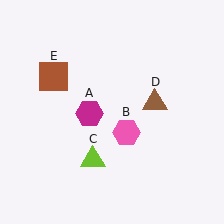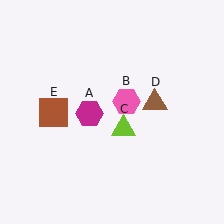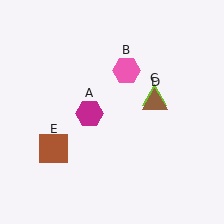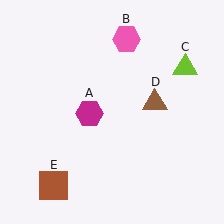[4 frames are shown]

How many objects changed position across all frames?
3 objects changed position: pink hexagon (object B), lime triangle (object C), brown square (object E).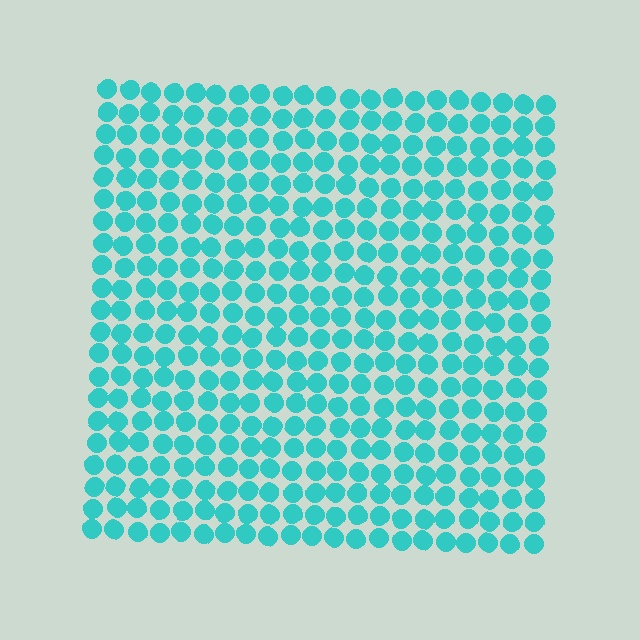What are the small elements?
The small elements are circles.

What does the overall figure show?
The overall figure shows a square.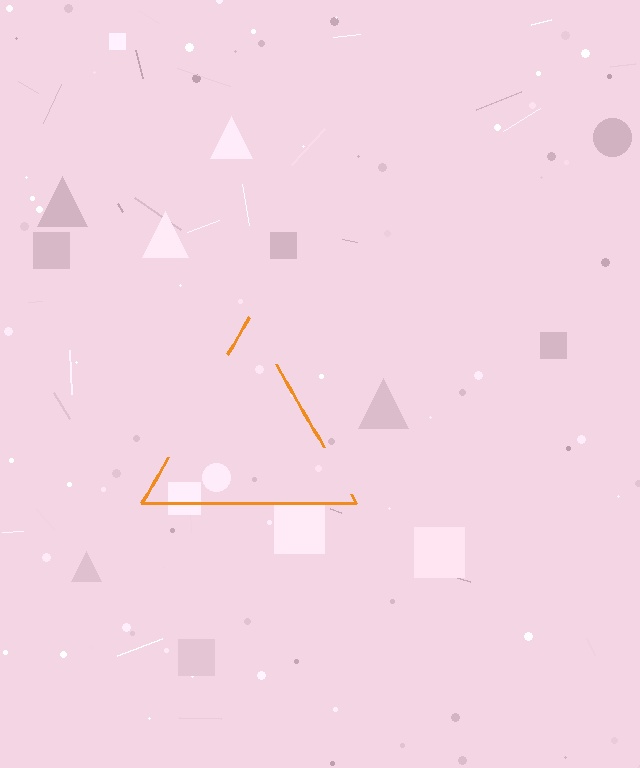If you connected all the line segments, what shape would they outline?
They would outline a triangle.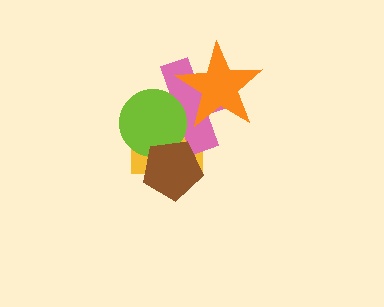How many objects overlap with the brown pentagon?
3 objects overlap with the brown pentagon.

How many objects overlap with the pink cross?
4 objects overlap with the pink cross.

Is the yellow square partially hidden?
Yes, it is partially covered by another shape.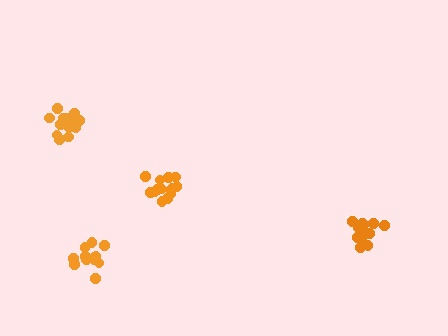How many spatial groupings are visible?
There are 4 spatial groupings.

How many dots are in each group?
Group 1: 13 dots, Group 2: 16 dots, Group 3: 12 dots, Group 4: 18 dots (59 total).